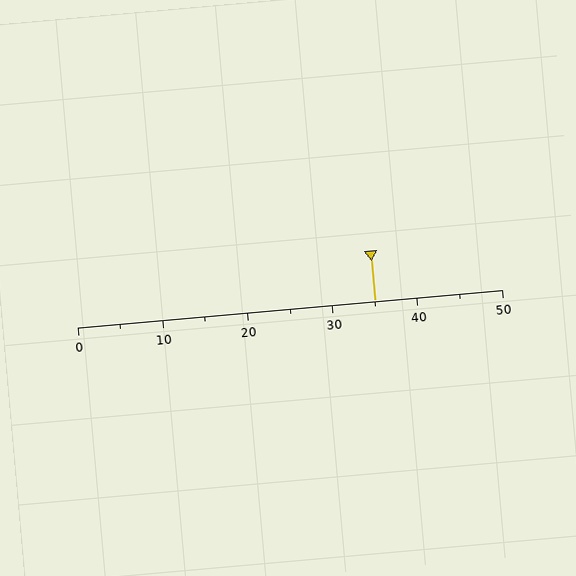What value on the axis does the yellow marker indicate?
The marker indicates approximately 35.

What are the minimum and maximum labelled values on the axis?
The axis runs from 0 to 50.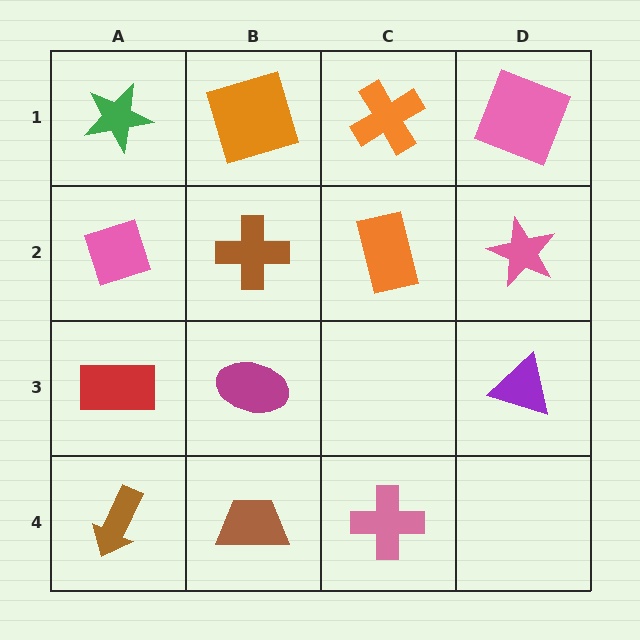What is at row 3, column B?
A magenta ellipse.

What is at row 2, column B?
A brown cross.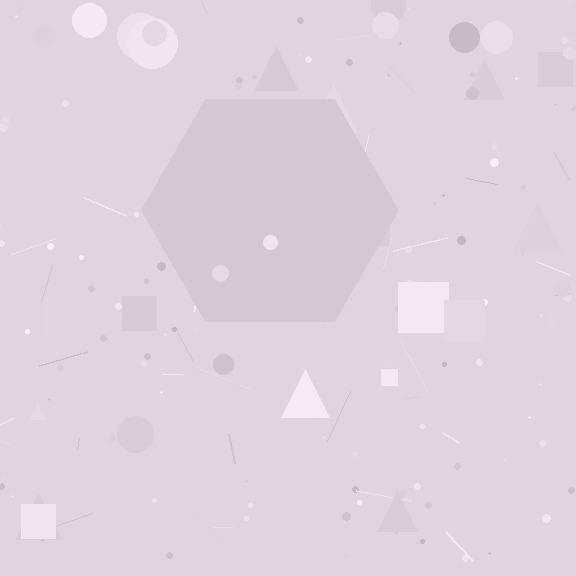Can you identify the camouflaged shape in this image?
The camouflaged shape is a hexagon.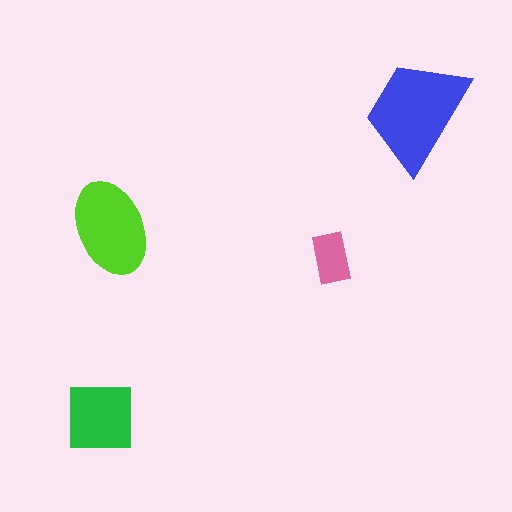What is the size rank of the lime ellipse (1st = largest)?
2nd.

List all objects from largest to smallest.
The blue trapezoid, the lime ellipse, the green square, the pink rectangle.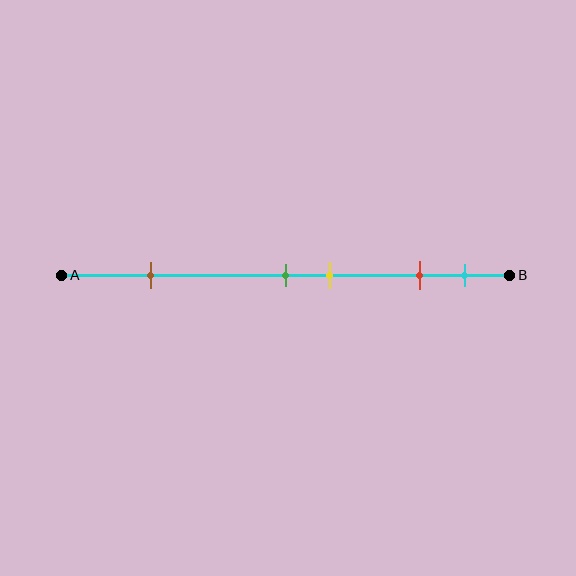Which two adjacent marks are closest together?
The green and yellow marks are the closest adjacent pair.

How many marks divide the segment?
There are 5 marks dividing the segment.